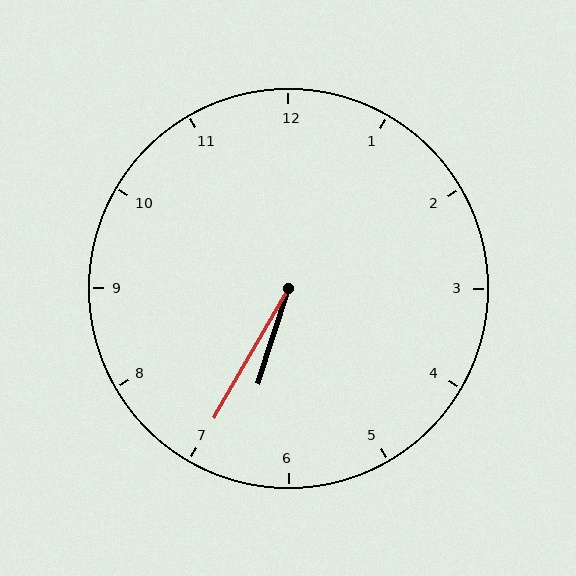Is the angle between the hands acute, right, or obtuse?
It is acute.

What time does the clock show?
6:35.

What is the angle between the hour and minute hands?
Approximately 12 degrees.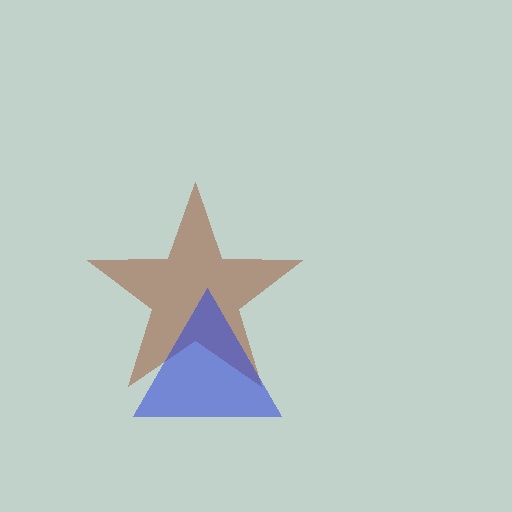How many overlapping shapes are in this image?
There are 2 overlapping shapes in the image.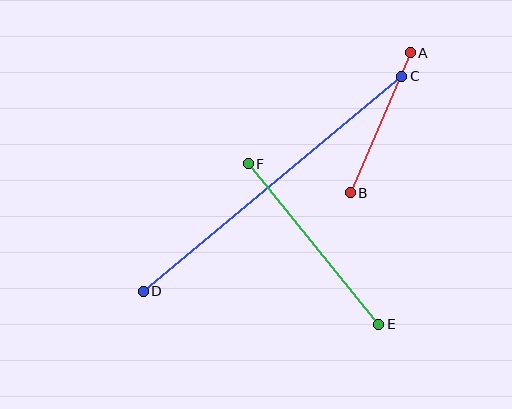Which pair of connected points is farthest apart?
Points C and D are farthest apart.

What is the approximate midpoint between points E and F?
The midpoint is at approximately (313, 244) pixels.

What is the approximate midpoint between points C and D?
The midpoint is at approximately (272, 184) pixels.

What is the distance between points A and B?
The distance is approximately 152 pixels.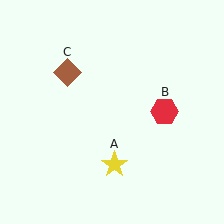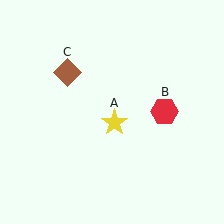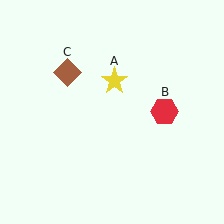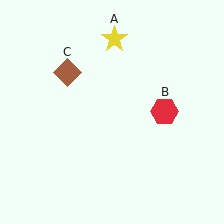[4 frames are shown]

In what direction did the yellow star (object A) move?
The yellow star (object A) moved up.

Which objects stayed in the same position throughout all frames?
Red hexagon (object B) and brown diamond (object C) remained stationary.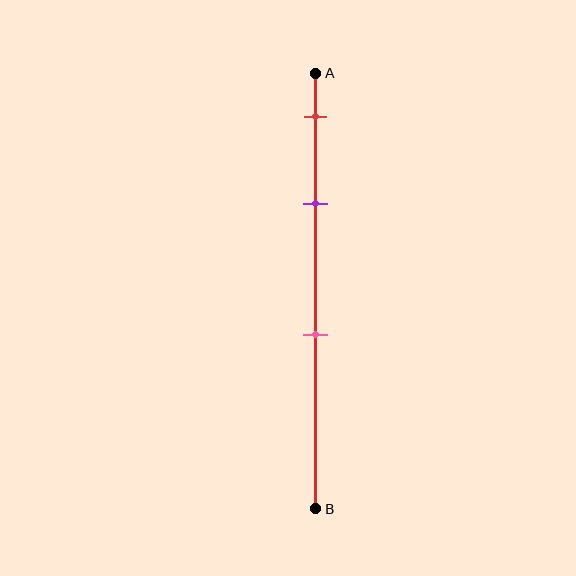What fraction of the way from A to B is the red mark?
The red mark is approximately 10% (0.1) of the way from A to B.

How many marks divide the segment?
There are 3 marks dividing the segment.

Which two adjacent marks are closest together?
The red and purple marks are the closest adjacent pair.